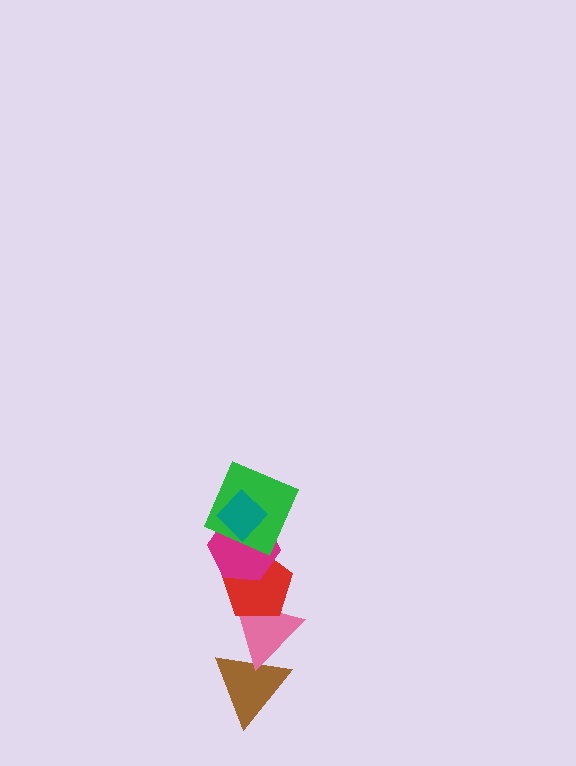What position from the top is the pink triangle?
The pink triangle is 5th from the top.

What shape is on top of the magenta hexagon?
The green square is on top of the magenta hexagon.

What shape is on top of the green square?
The teal diamond is on top of the green square.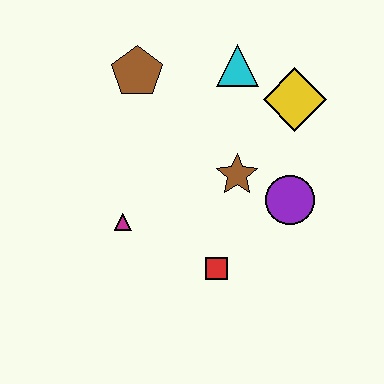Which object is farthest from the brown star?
The brown pentagon is farthest from the brown star.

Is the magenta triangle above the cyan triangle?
No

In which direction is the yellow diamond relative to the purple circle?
The yellow diamond is above the purple circle.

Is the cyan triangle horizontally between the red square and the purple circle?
Yes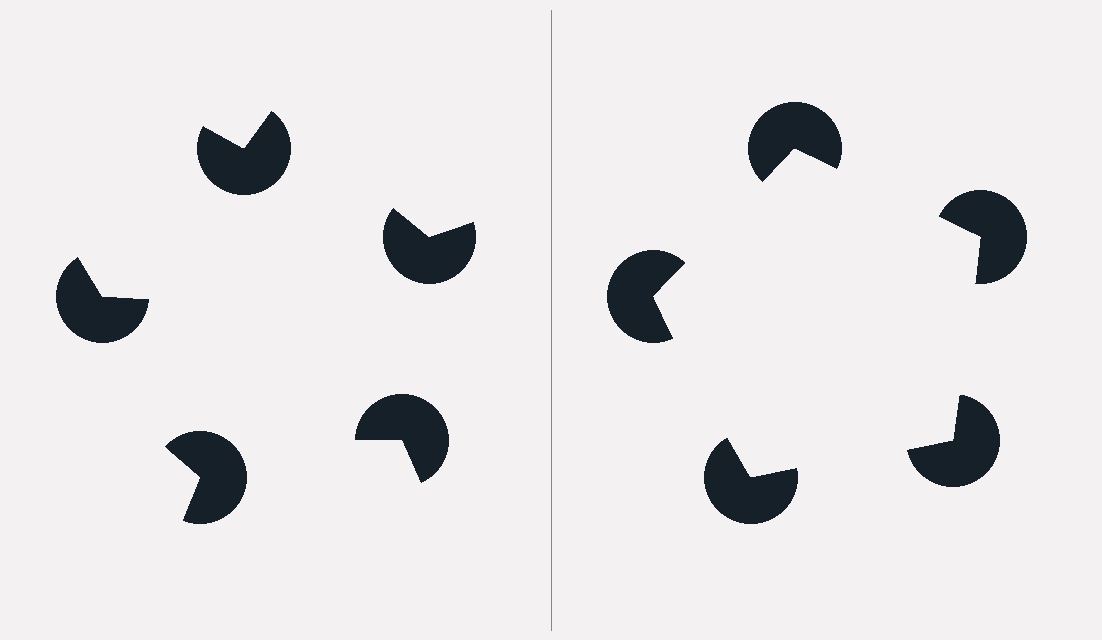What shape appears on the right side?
An illusory pentagon.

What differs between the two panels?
The pac-man discs are positioned identically on both sides; only the wedge orientations differ. On the right they align to a pentagon; on the left they are misaligned.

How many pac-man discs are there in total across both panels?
10 — 5 on each side.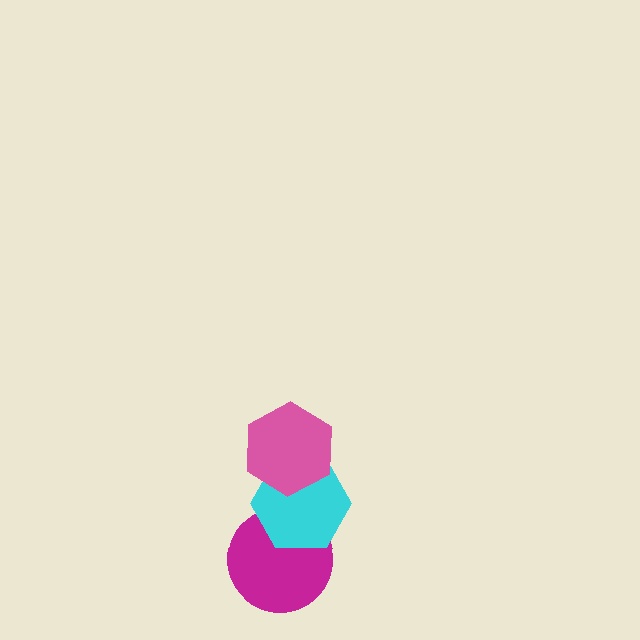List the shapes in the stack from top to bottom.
From top to bottom: the pink hexagon, the cyan hexagon, the magenta circle.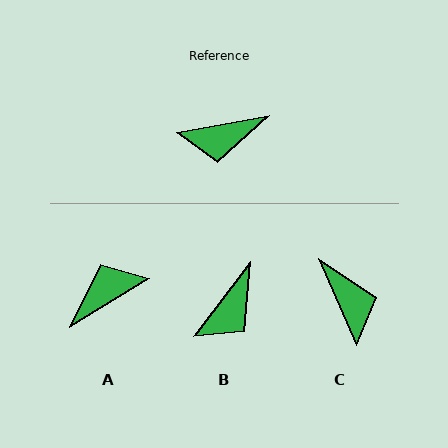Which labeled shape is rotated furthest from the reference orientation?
A, about 159 degrees away.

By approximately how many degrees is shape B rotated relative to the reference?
Approximately 43 degrees counter-clockwise.